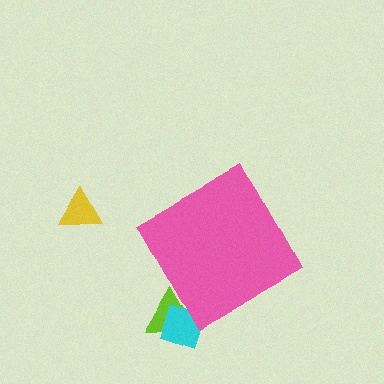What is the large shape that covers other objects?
A pink diamond.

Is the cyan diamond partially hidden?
Yes, the cyan diamond is partially hidden behind the pink diamond.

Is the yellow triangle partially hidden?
No, the yellow triangle is fully visible.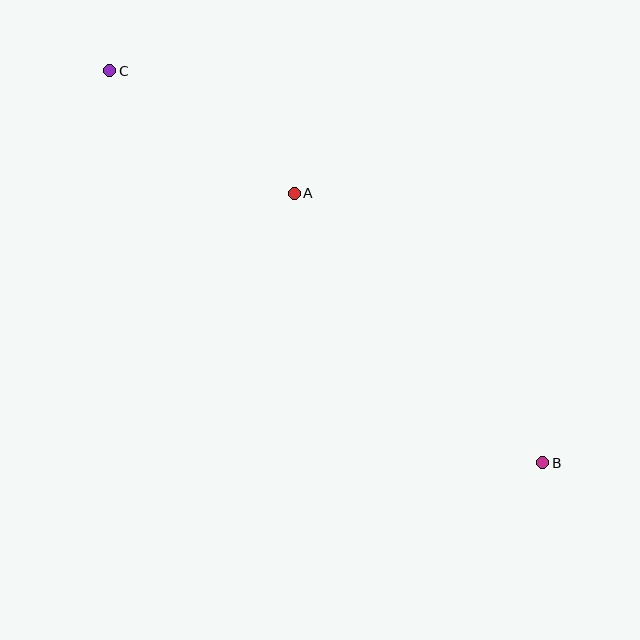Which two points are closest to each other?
Points A and C are closest to each other.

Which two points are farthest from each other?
Points B and C are farthest from each other.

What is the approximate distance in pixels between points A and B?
The distance between A and B is approximately 367 pixels.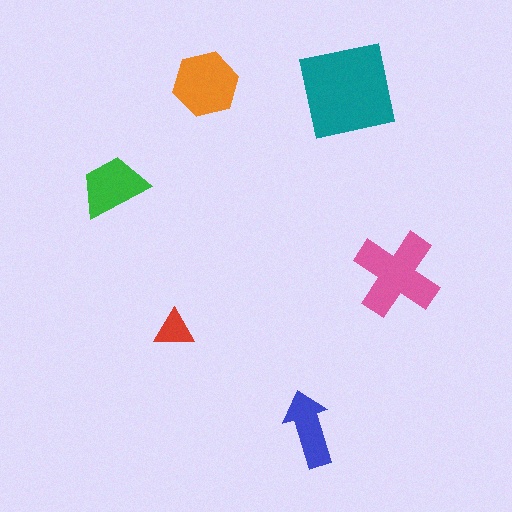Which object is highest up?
The orange hexagon is topmost.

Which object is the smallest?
The red triangle.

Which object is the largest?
The teal square.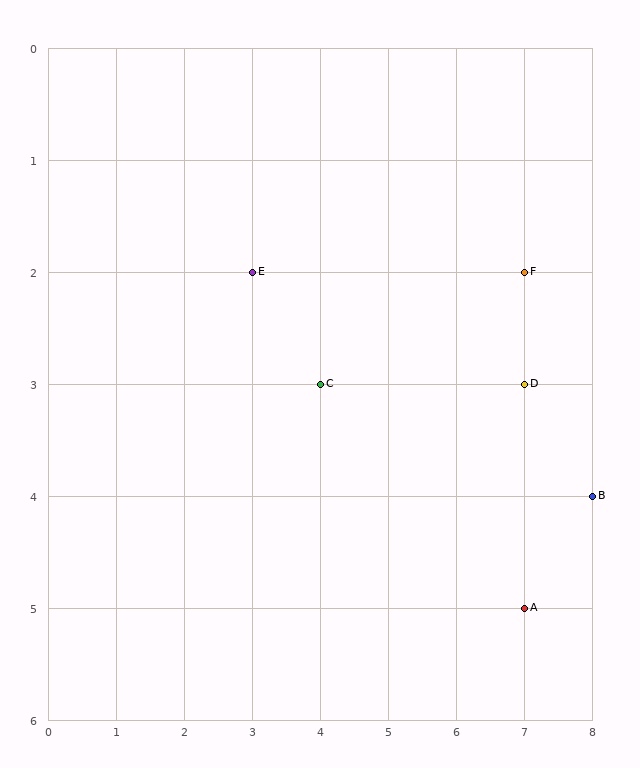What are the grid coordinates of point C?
Point C is at grid coordinates (4, 3).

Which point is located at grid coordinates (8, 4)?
Point B is at (8, 4).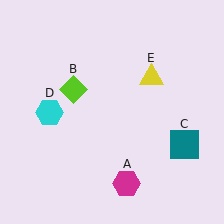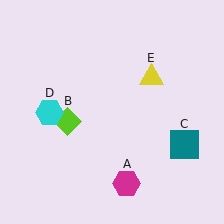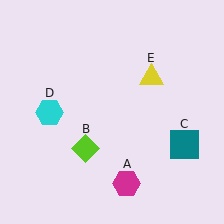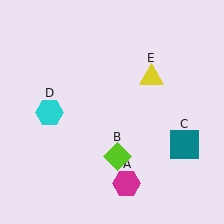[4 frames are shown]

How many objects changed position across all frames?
1 object changed position: lime diamond (object B).